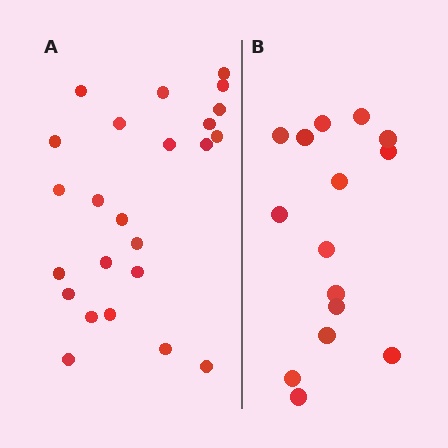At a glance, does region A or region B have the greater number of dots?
Region A (the left region) has more dots.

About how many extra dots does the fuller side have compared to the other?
Region A has roughly 8 or so more dots than region B.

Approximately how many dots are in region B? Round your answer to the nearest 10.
About 20 dots. (The exact count is 15, which rounds to 20.)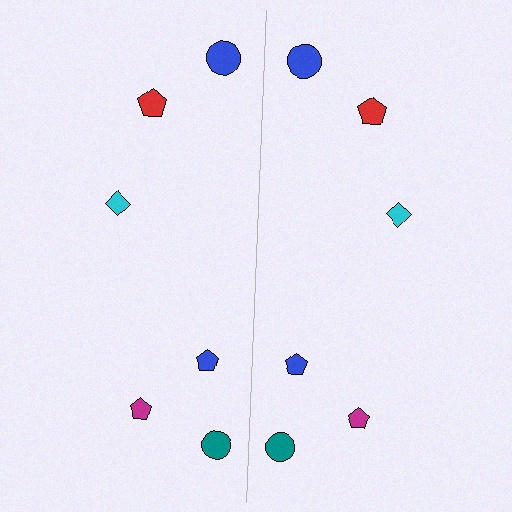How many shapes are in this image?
There are 12 shapes in this image.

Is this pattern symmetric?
Yes, this pattern has bilateral (reflection) symmetry.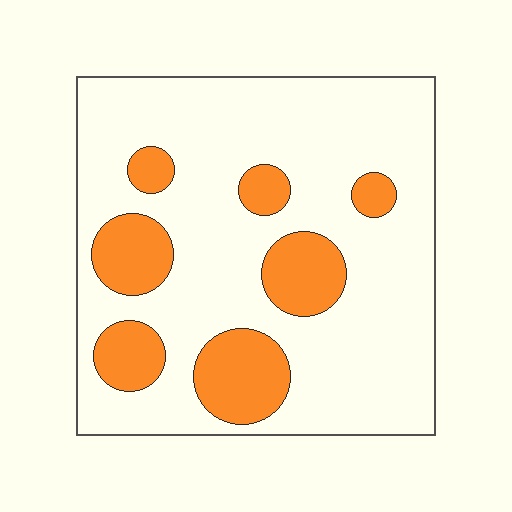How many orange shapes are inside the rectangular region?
7.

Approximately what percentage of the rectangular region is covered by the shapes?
Approximately 20%.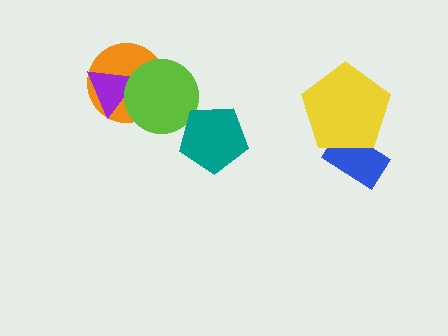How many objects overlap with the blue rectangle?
1 object overlaps with the blue rectangle.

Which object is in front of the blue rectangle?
The yellow pentagon is in front of the blue rectangle.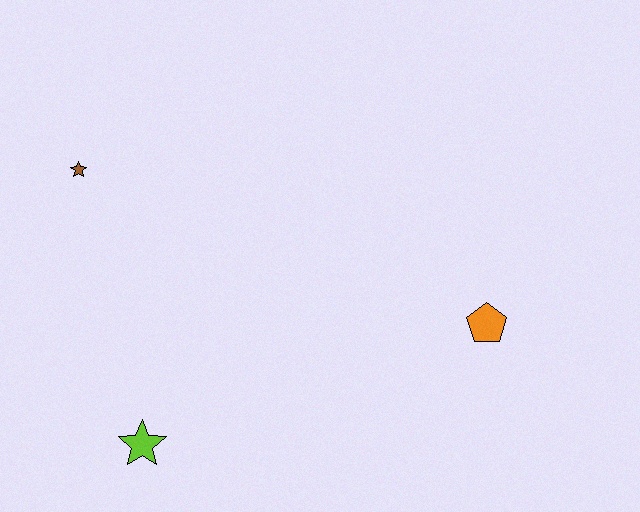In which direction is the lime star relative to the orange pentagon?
The lime star is to the left of the orange pentagon.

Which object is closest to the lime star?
The brown star is closest to the lime star.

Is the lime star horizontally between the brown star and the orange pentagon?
Yes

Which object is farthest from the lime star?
The orange pentagon is farthest from the lime star.